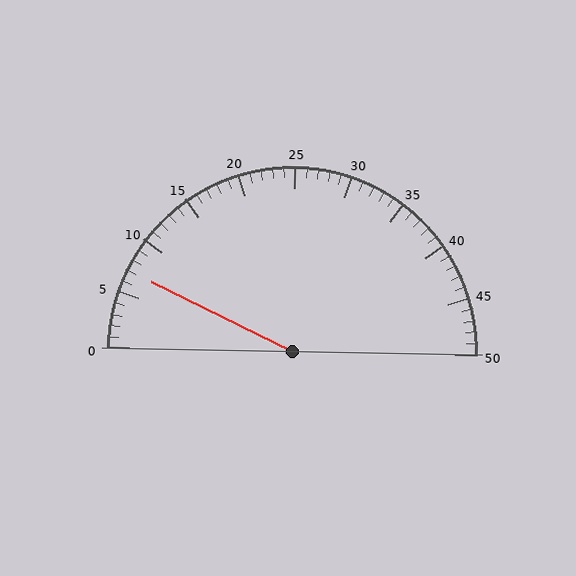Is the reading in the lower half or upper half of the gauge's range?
The reading is in the lower half of the range (0 to 50).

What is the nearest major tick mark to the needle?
The nearest major tick mark is 5.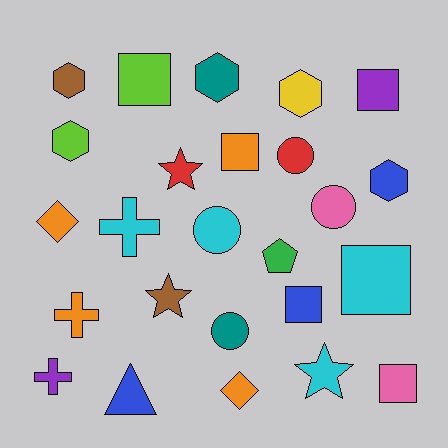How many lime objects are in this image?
There are 2 lime objects.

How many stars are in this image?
There are 3 stars.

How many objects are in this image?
There are 25 objects.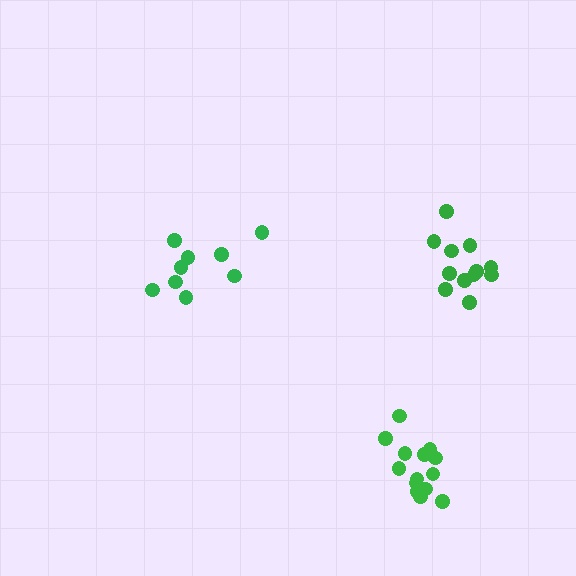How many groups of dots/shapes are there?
There are 3 groups.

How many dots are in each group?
Group 1: 9 dots, Group 2: 12 dots, Group 3: 14 dots (35 total).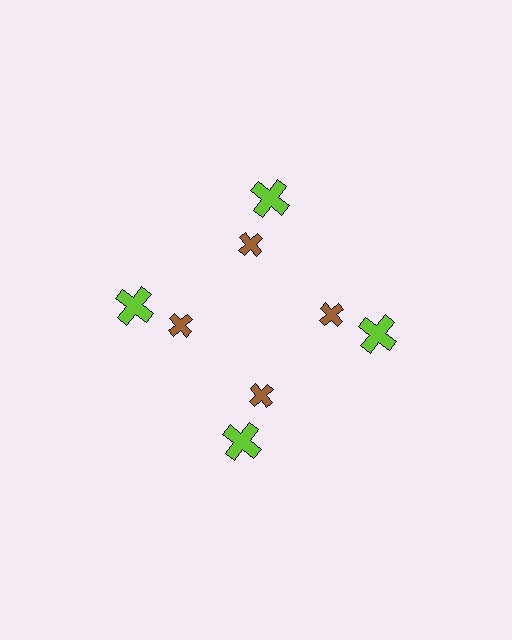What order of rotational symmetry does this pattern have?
This pattern has 4-fold rotational symmetry.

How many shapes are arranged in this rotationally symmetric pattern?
There are 8 shapes, arranged in 4 groups of 2.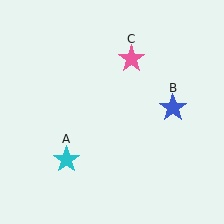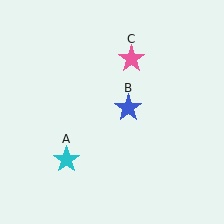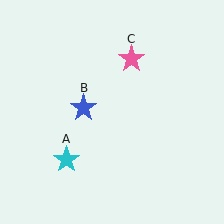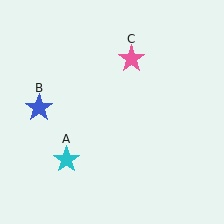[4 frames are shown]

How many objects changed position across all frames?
1 object changed position: blue star (object B).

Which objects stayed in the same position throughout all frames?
Cyan star (object A) and pink star (object C) remained stationary.